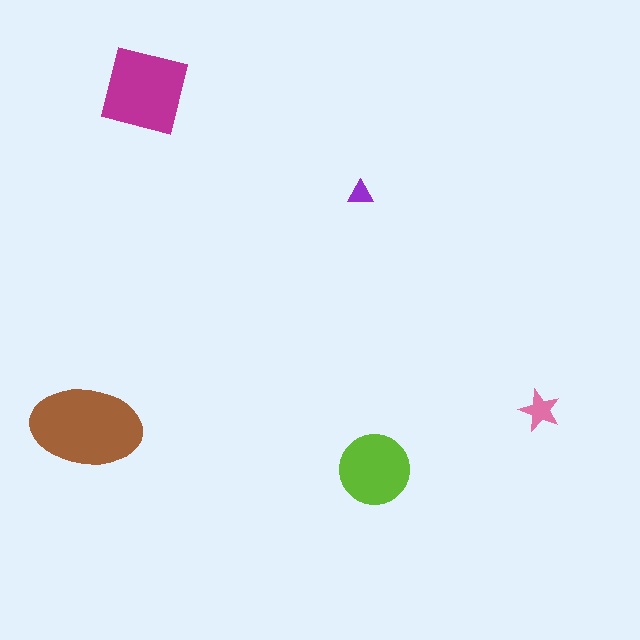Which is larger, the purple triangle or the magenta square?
The magenta square.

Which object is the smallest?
The purple triangle.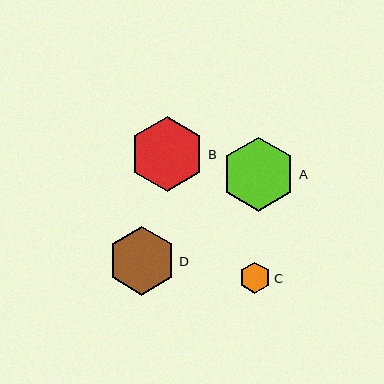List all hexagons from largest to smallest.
From largest to smallest: B, A, D, C.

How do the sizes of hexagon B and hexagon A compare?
Hexagon B and hexagon A are approximately the same size.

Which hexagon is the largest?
Hexagon B is the largest with a size of approximately 75 pixels.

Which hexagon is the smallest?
Hexagon C is the smallest with a size of approximately 31 pixels.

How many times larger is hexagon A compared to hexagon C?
Hexagon A is approximately 2.4 times the size of hexagon C.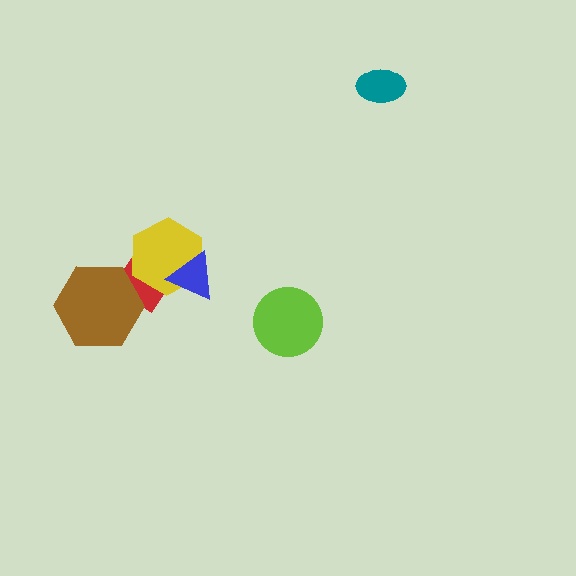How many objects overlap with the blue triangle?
2 objects overlap with the blue triangle.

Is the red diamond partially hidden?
Yes, it is partially covered by another shape.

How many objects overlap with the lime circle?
0 objects overlap with the lime circle.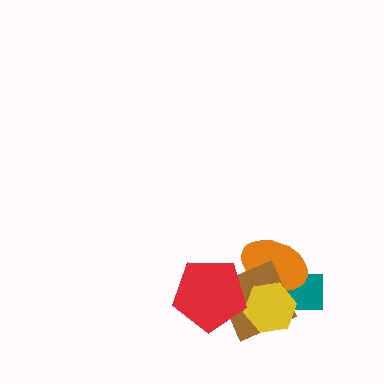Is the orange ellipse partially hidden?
Yes, it is partially covered by another shape.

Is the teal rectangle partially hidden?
Yes, it is partially covered by another shape.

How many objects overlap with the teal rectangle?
3 objects overlap with the teal rectangle.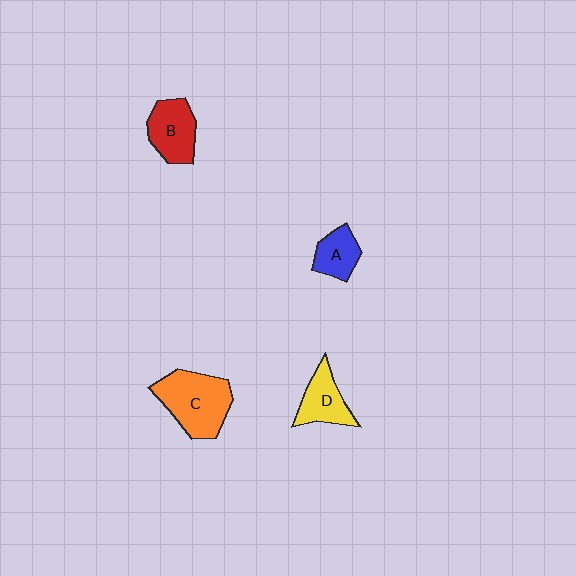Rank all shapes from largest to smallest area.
From largest to smallest: C (orange), B (red), D (yellow), A (blue).